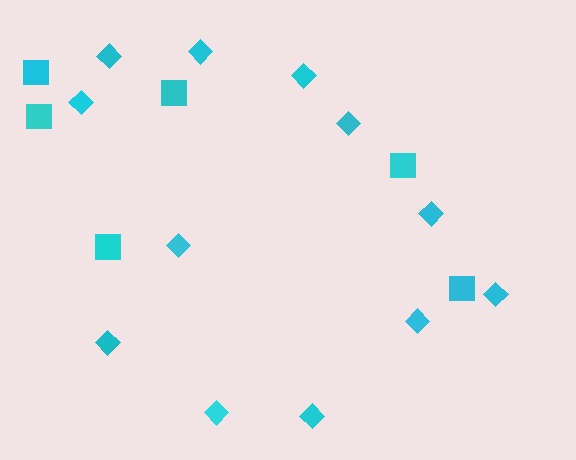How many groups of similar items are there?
There are 2 groups: one group of squares (6) and one group of diamonds (12).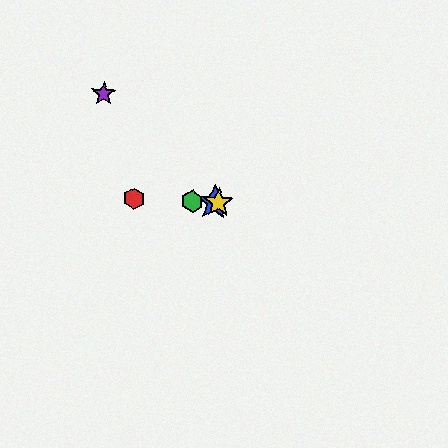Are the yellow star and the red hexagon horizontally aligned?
Yes, both are at y≈203.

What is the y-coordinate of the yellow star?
The yellow star is at y≈203.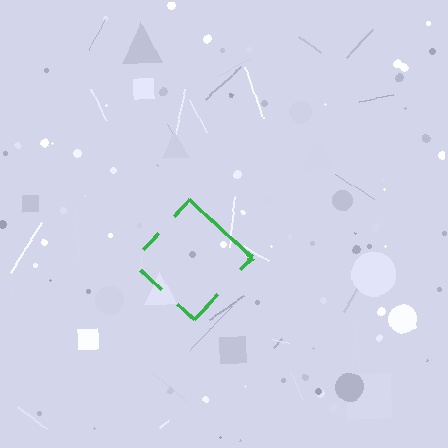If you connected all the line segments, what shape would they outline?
They would outline a diamond.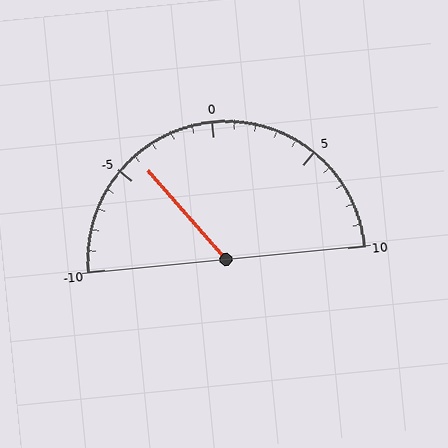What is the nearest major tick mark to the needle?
The nearest major tick mark is -5.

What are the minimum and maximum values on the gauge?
The gauge ranges from -10 to 10.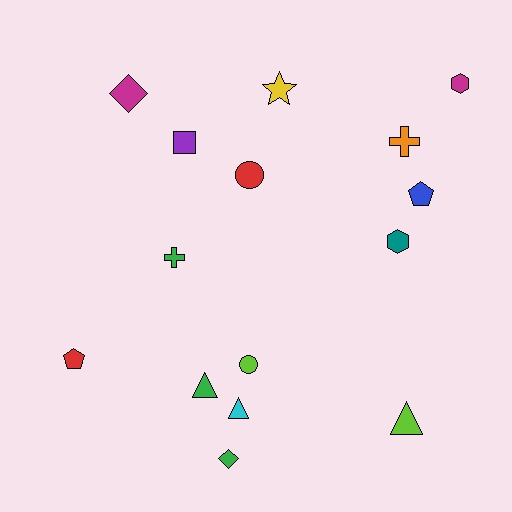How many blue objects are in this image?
There is 1 blue object.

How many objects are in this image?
There are 15 objects.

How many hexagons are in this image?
There are 2 hexagons.